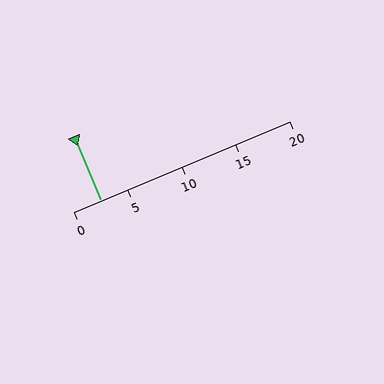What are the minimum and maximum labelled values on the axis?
The axis runs from 0 to 20.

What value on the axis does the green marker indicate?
The marker indicates approximately 2.5.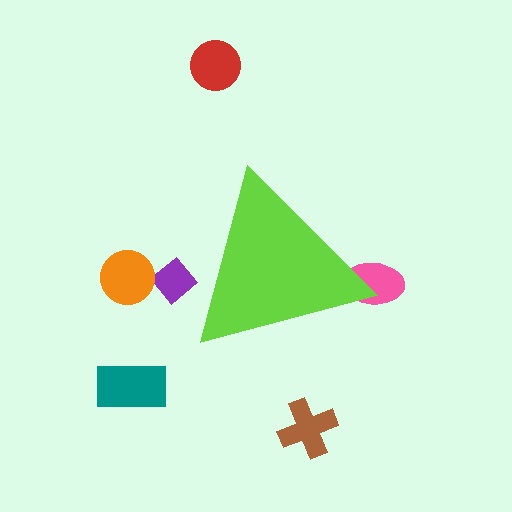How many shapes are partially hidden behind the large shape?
2 shapes are partially hidden.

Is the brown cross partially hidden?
No, the brown cross is fully visible.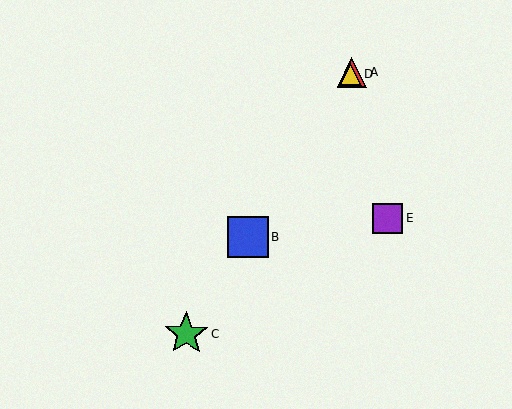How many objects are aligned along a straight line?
4 objects (A, B, C, D) are aligned along a straight line.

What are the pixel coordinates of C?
Object C is at (186, 334).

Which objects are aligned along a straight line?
Objects A, B, C, D are aligned along a straight line.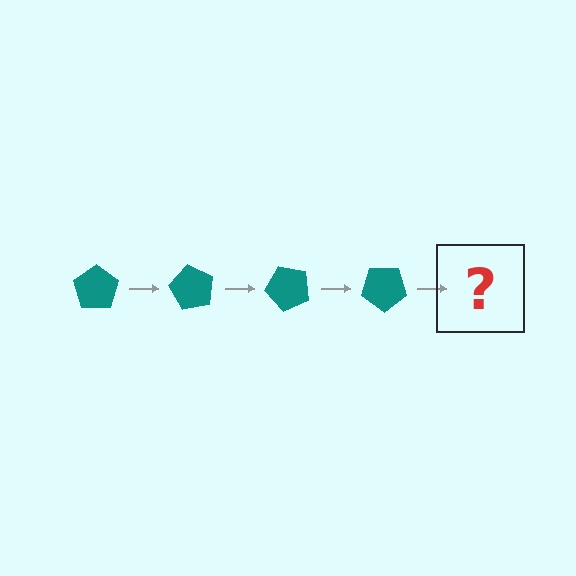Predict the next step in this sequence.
The next step is a teal pentagon rotated 240 degrees.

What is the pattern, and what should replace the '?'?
The pattern is that the pentagon rotates 60 degrees each step. The '?' should be a teal pentagon rotated 240 degrees.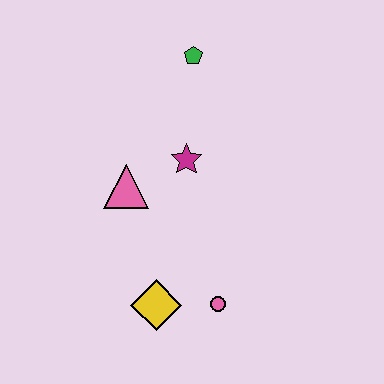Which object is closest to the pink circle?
The yellow diamond is closest to the pink circle.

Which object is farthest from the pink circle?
The green pentagon is farthest from the pink circle.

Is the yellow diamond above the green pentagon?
No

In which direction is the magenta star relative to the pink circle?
The magenta star is above the pink circle.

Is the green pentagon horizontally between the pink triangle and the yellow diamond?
No